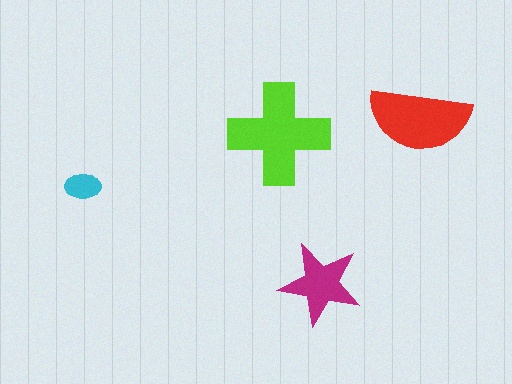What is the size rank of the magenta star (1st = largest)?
3rd.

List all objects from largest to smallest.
The lime cross, the red semicircle, the magenta star, the cyan ellipse.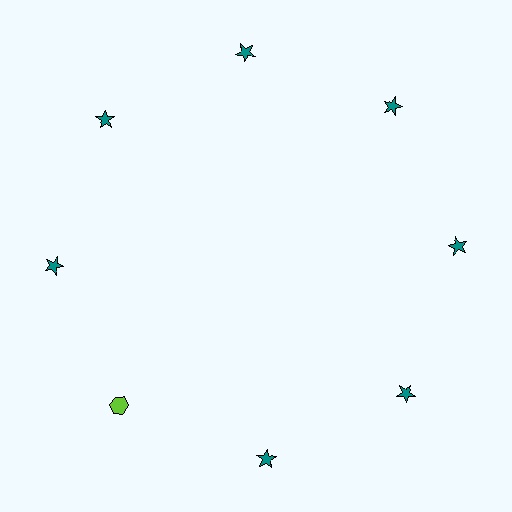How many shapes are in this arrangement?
There are 8 shapes arranged in a ring pattern.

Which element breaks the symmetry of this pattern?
The lime hexagon at roughly the 8 o'clock position breaks the symmetry. All other shapes are teal stars.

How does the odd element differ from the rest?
It differs in both color (lime instead of teal) and shape (hexagon instead of star).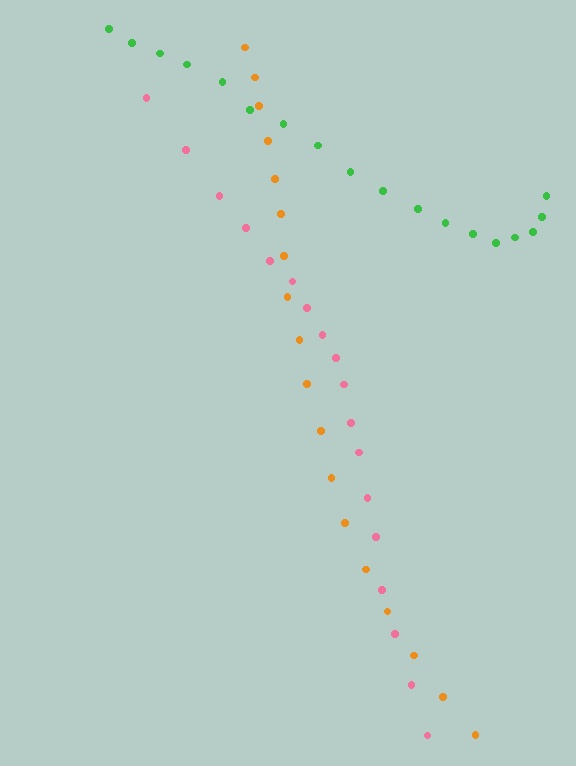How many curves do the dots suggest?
There are 3 distinct paths.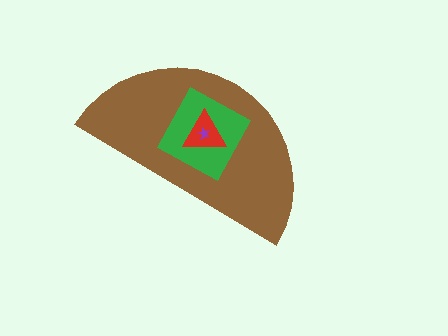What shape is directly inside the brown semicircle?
The green square.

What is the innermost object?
The purple star.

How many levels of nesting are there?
4.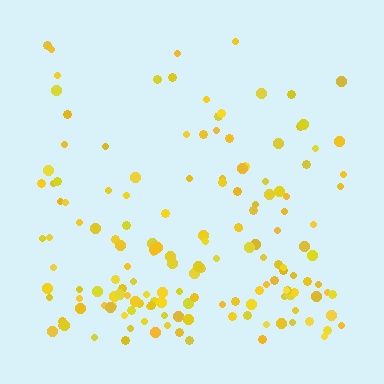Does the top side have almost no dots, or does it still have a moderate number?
Still a moderate number, just noticeably fewer than the bottom.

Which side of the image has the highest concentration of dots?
The bottom.